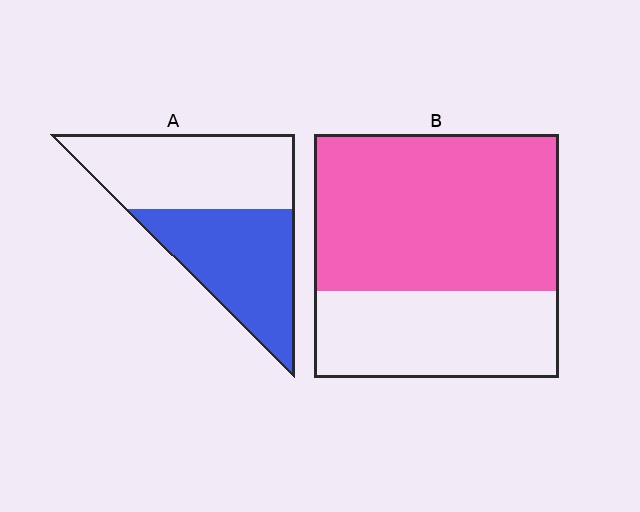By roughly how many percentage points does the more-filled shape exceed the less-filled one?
By roughly 15 percentage points (B over A).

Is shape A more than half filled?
Roughly half.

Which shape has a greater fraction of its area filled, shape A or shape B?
Shape B.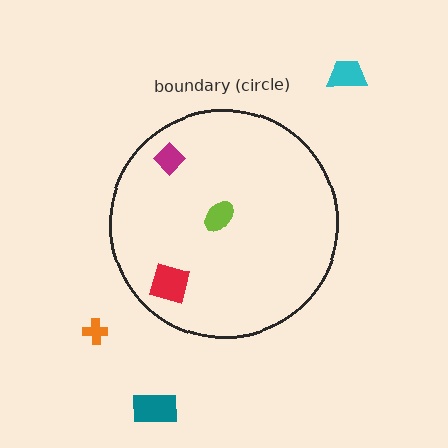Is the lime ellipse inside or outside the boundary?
Inside.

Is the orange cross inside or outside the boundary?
Outside.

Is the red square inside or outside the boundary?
Inside.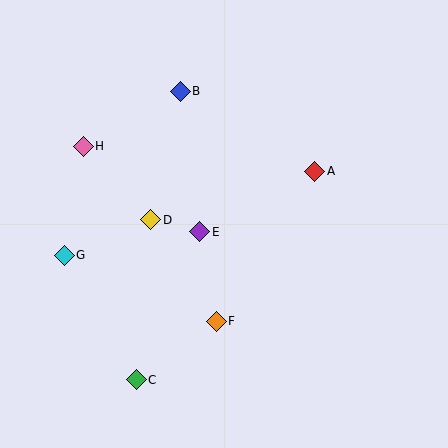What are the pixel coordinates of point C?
Point C is at (136, 380).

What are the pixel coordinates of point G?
Point G is at (64, 255).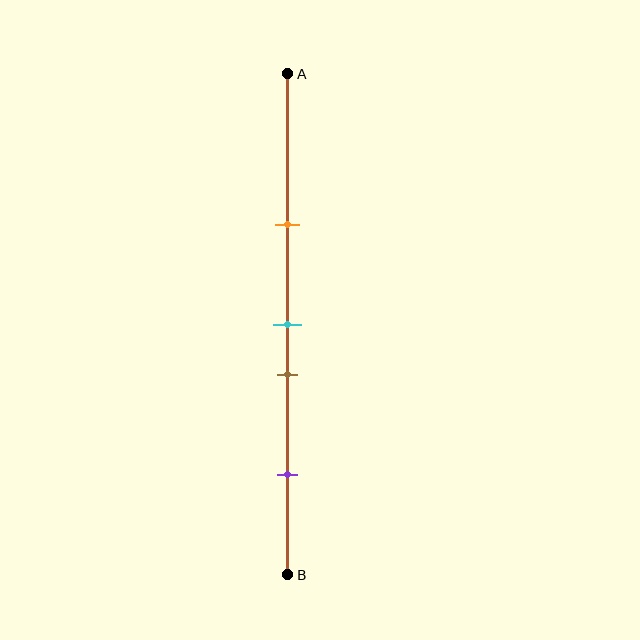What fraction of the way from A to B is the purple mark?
The purple mark is approximately 80% (0.8) of the way from A to B.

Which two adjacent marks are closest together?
The cyan and brown marks are the closest adjacent pair.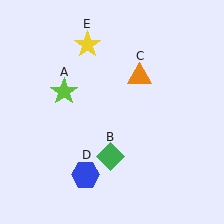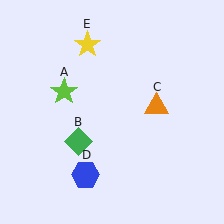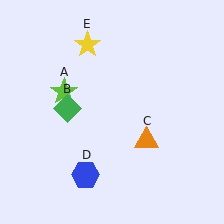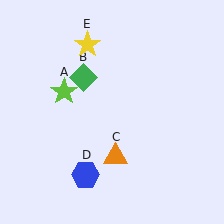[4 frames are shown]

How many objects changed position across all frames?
2 objects changed position: green diamond (object B), orange triangle (object C).